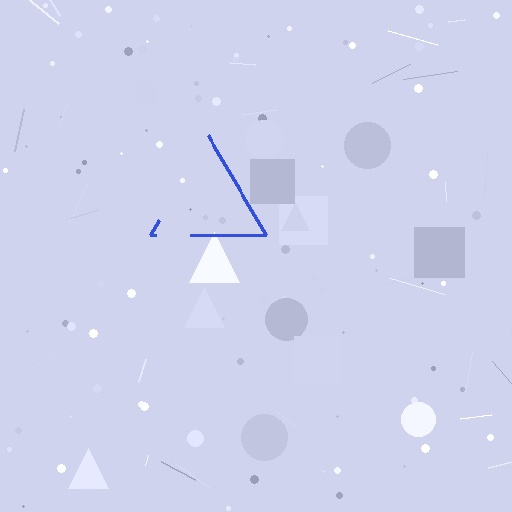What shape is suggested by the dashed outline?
The dashed outline suggests a triangle.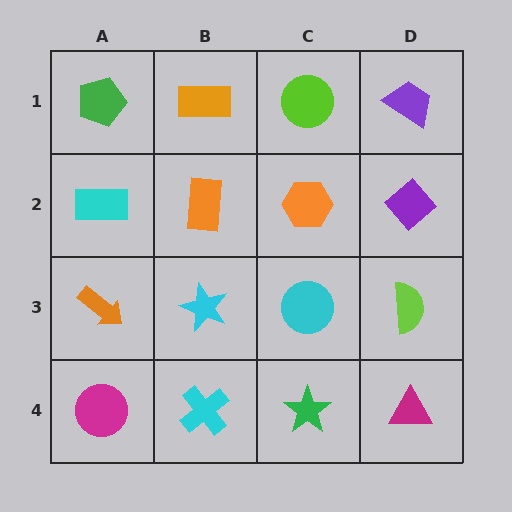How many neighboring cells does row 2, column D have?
3.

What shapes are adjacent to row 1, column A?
A cyan rectangle (row 2, column A), an orange rectangle (row 1, column B).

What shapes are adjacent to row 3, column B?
An orange rectangle (row 2, column B), a cyan cross (row 4, column B), an orange arrow (row 3, column A), a cyan circle (row 3, column C).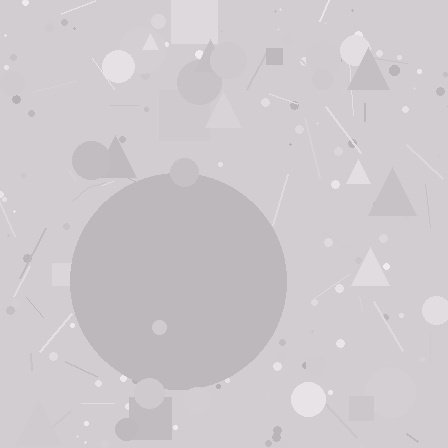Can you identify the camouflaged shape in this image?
The camouflaged shape is a circle.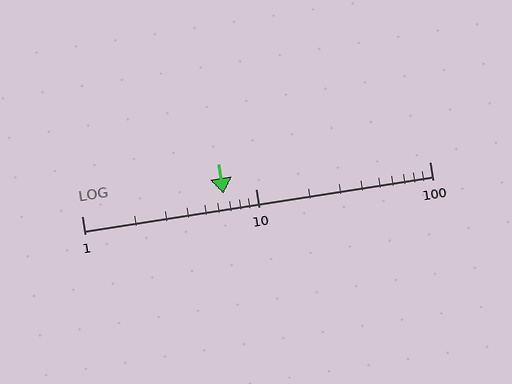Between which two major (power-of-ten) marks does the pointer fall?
The pointer is between 1 and 10.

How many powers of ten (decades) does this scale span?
The scale spans 2 decades, from 1 to 100.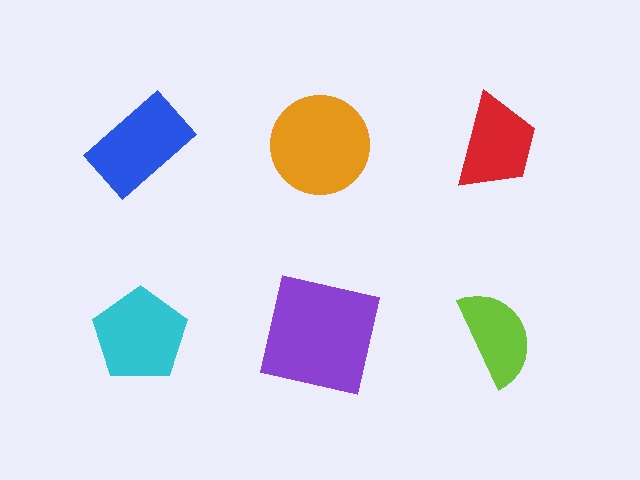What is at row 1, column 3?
A red trapezoid.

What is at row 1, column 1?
A blue rectangle.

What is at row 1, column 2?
An orange circle.